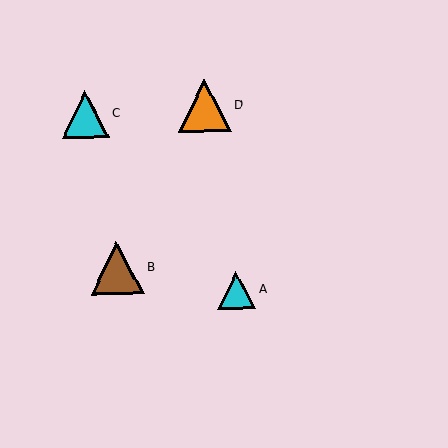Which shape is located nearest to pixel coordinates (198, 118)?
The orange triangle (labeled D) at (205, 106) is nearest to that location.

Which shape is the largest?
The brown triangle (labeled B) is the largest.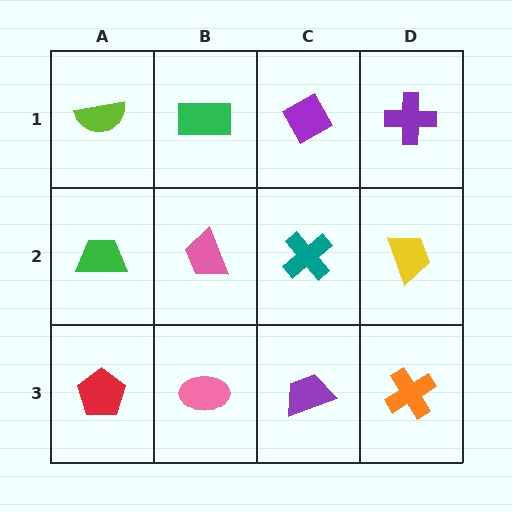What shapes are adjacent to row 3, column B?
A pink trapezoid (row 2, column B), a red pentagon (row 3, column A), a purple trapezoid (row 3, column C).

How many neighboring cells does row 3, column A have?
2.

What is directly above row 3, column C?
A teal cross.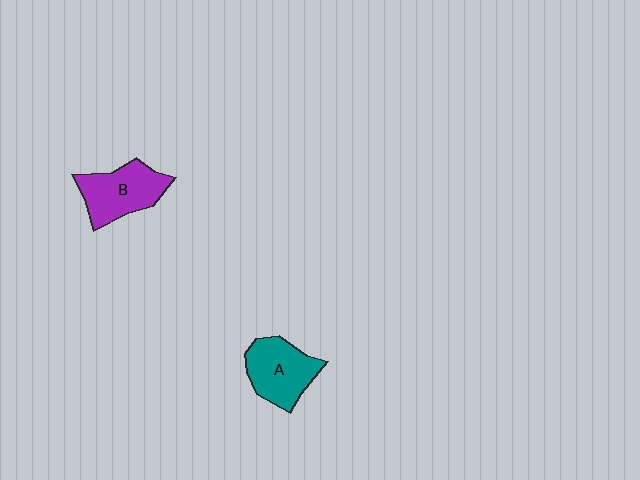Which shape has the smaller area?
Shape A (teal).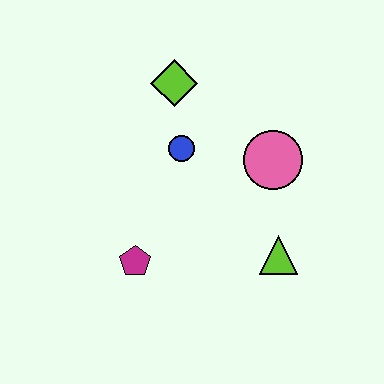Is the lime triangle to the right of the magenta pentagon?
Yes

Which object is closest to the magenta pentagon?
The blue circle is closest to the magenta pentagon.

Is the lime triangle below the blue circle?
Yes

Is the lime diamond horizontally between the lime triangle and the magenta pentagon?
Yes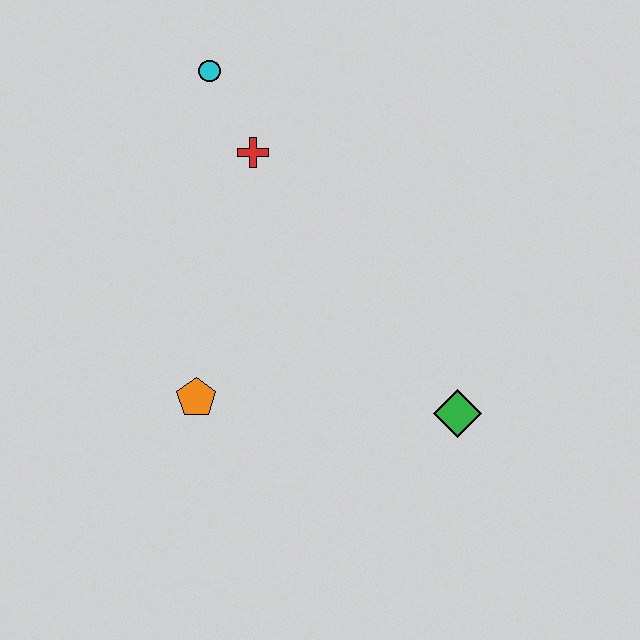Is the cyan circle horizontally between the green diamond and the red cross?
No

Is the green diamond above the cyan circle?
No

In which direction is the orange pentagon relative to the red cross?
The orange pentagon is below the red cross.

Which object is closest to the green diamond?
The orange pentagon is closest to the green diamond.